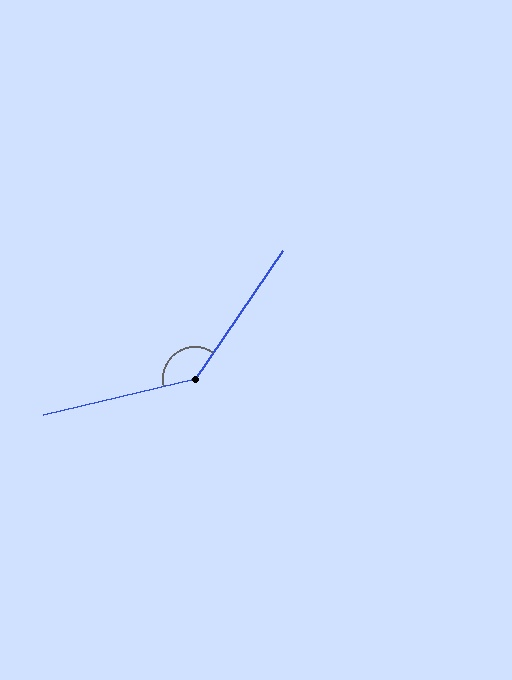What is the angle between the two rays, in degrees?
Approximately 138 degrees.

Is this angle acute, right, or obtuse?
It is obtuse.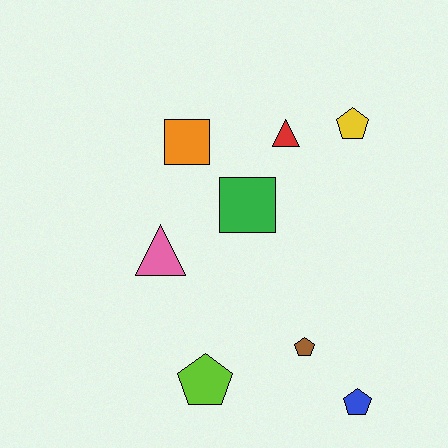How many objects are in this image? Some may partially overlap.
There are 8 objects.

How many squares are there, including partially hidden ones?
There are 2 squares.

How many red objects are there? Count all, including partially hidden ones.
There is 1 red object.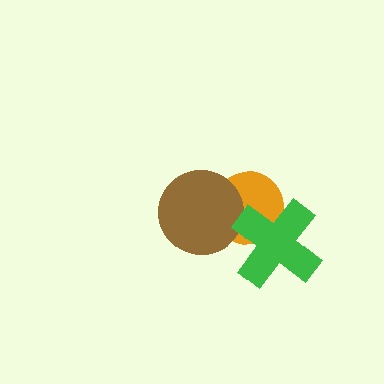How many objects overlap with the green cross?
1 object overlaps with the green cross.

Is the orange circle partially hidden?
Yes, it is partially covered by another shape.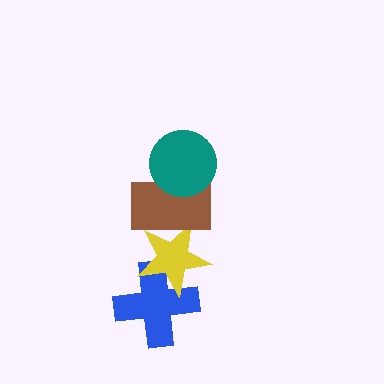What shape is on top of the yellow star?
The brown rectangle is on top of the yellow star.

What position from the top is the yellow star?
The yellow star is 3rd from the top.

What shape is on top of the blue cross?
The yellow star is on top of the blue cross.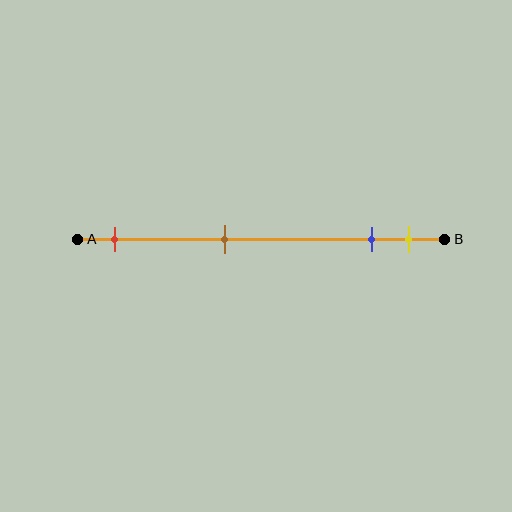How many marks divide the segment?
There are 4 marks dividing the segment.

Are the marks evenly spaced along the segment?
No, the marks are not evenly spaced.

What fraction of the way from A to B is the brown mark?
The brown mark is approximately 40% (0.4) of the way from A to B.